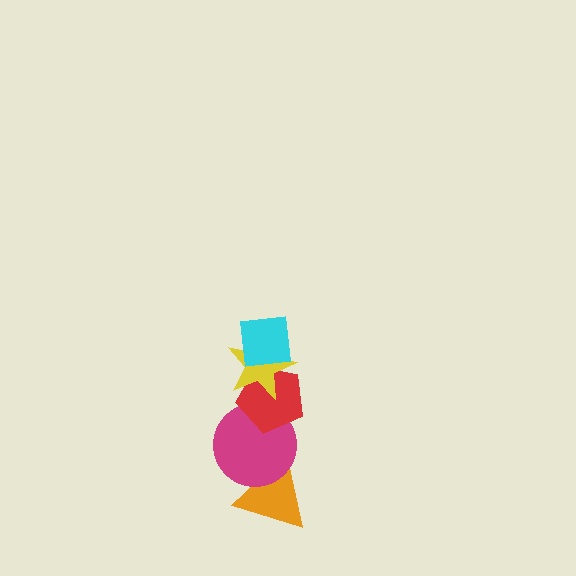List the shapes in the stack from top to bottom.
From top to bottom: the cyan square, the yellow star, the red pentagon, the magenta circle, the orange triangle.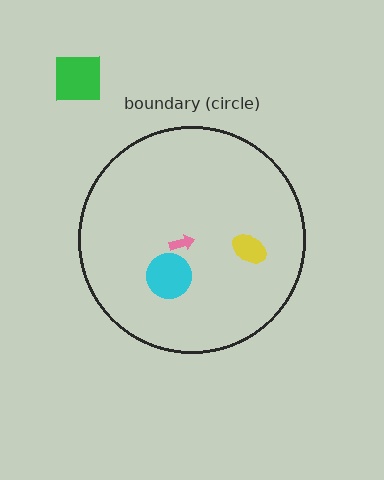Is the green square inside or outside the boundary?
Outside.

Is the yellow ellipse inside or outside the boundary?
Inside.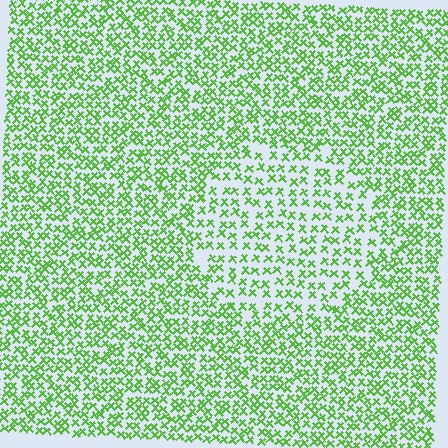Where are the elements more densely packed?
The elements are more densely packed outside the circle boundary.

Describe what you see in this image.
The image contains small lime elements arranged at two different densities. A circle-shaped region is visible where the elements are less densely packed than the surrounding area.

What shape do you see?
I see a circle.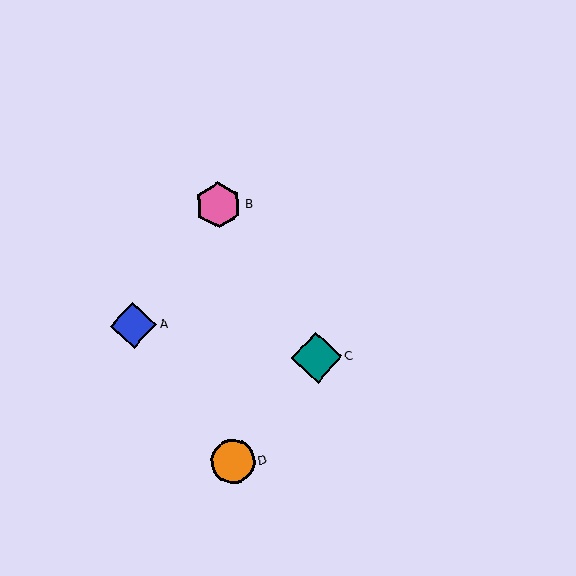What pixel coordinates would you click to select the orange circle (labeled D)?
Click at (233, 462) to select the orange circle D.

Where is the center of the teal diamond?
The center of the teal diamond is at (317, 357).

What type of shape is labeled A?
Shape A is a blue diamond.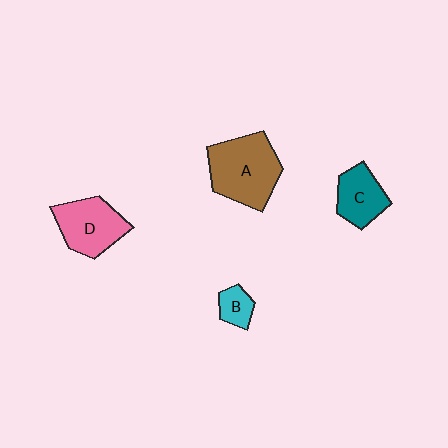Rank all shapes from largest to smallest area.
From largest to smallest: A (brown), D (pink), C (teal), B (cyan).